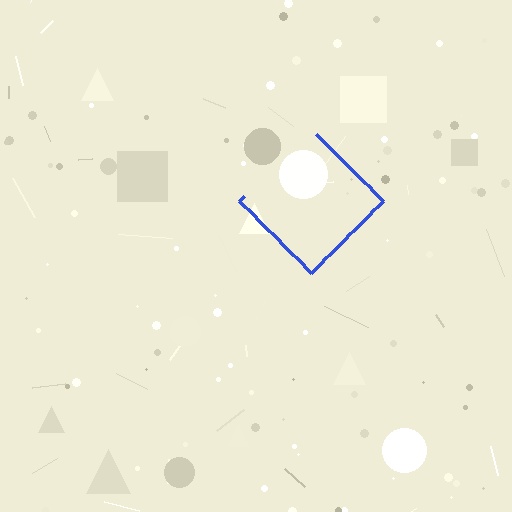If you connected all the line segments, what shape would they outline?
They would outline a diamond.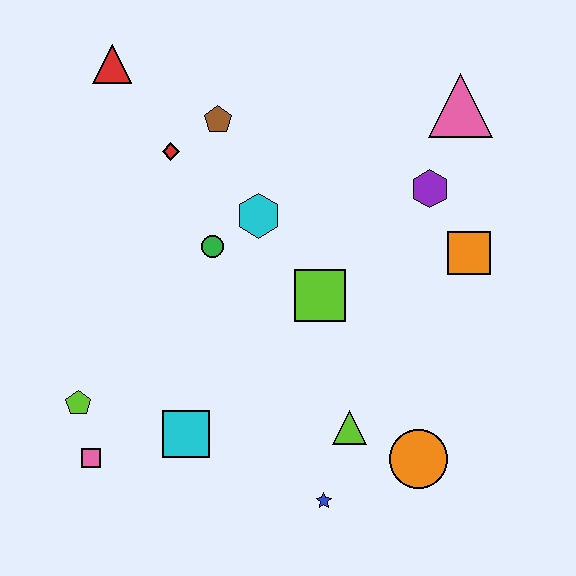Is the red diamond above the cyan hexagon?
Yes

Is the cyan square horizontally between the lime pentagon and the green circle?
Yes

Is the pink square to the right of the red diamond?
No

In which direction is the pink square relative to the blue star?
The pink square is to the left of the blue star.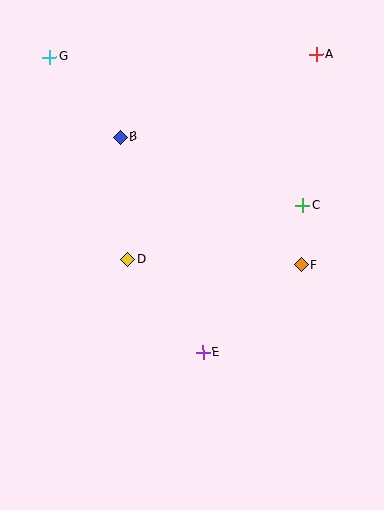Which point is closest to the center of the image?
Point D at (128, 259) is closest to the center.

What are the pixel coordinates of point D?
Point D is at (128, 259).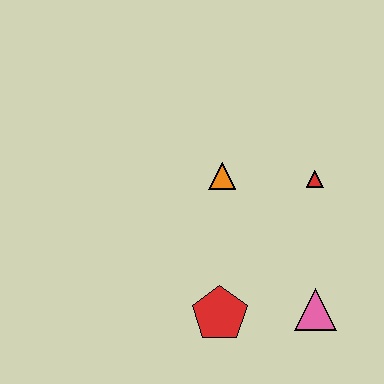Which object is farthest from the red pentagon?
The red triangle is farthest from the red pentagon.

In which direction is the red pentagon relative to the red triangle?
The red pentagon is below the red triangle.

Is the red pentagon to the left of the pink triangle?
Yes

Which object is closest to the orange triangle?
The red triangle is closest to the orange triangle.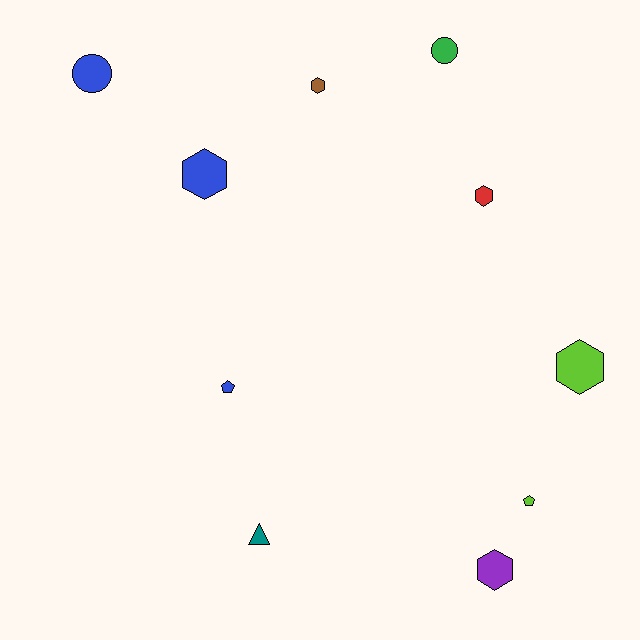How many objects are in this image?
There are 10 objects.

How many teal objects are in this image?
There is 1 teal object.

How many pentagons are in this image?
There are 2 pentagons.